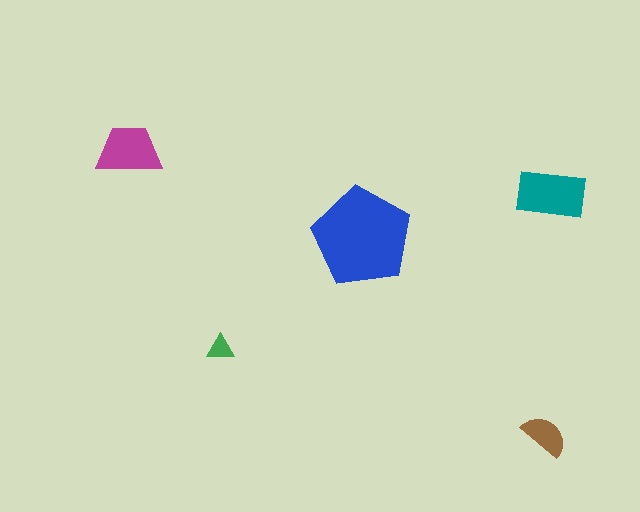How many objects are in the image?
There are 5 objects in the image.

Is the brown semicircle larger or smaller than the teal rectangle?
Smaller.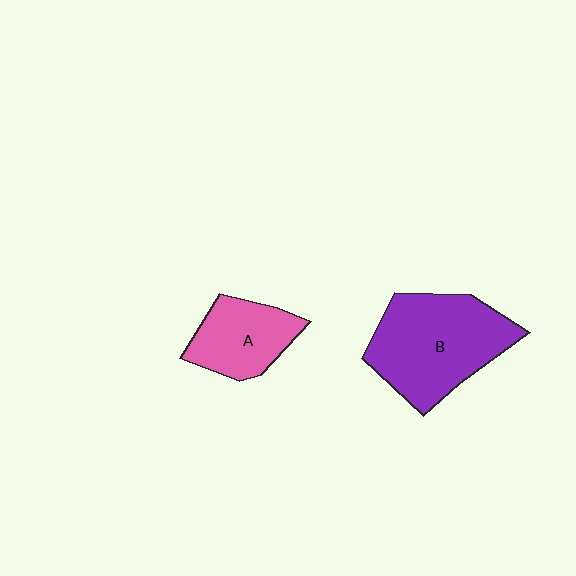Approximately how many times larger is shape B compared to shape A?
Approximately 1.8 times.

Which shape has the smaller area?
Shape A (pink).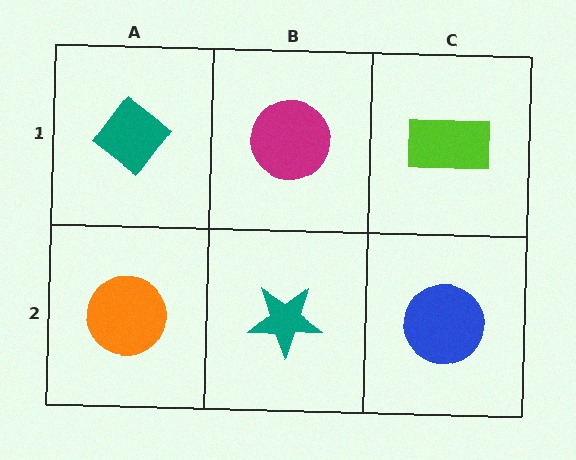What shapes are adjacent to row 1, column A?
An orange circle (row 2, column A), a magenta circle (row 1, column B).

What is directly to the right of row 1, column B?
A lime rectangle.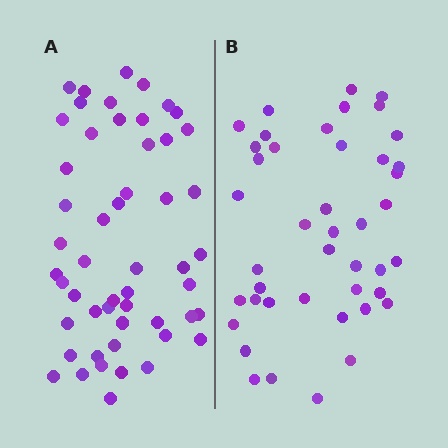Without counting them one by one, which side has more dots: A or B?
Region A (the left region) has more dots.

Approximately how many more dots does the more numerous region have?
Region A has roughly 8 or so more dots than region B.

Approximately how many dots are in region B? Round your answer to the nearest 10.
About 40 dots. (The exact count is 43, which rounds to 40.)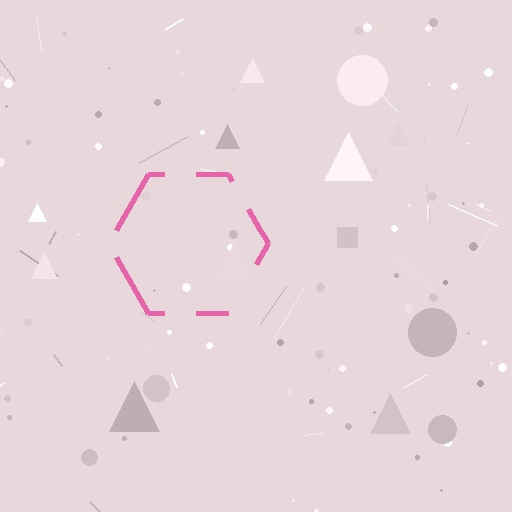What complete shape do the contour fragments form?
The contour fragments form a hexagon.